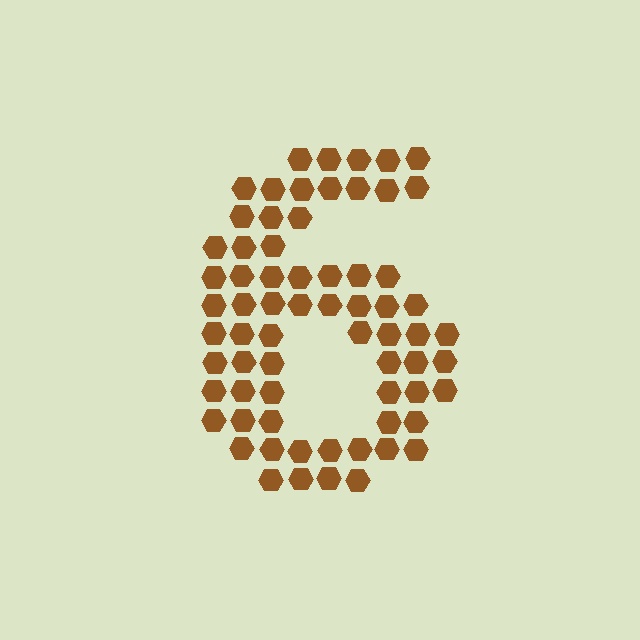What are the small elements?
The small elements are hexagons.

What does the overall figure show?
The overall figure shows the digit 6.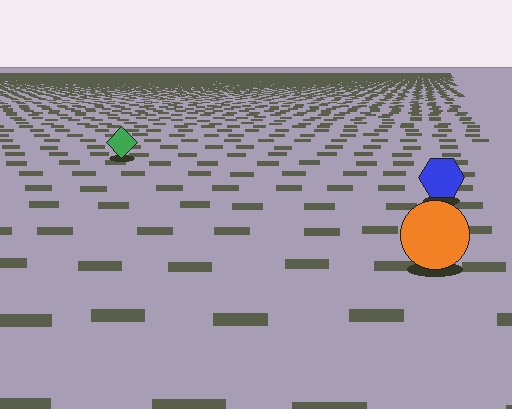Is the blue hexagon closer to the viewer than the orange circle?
No. The orange circle is closer — you can tell from the texture gradient: the ground texture is coarser near it.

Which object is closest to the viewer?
The orange circle is closest. The texture marks near it are larger and more spread out.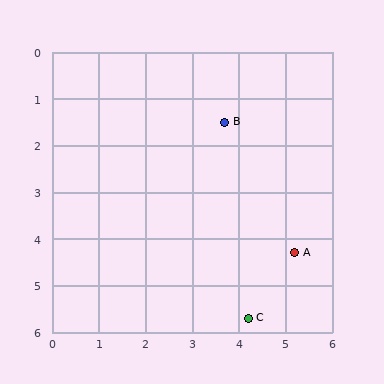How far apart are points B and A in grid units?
Points B and A are about 3.2 grid units apart.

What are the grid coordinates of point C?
Point C is at approximately (4.2, 5.7).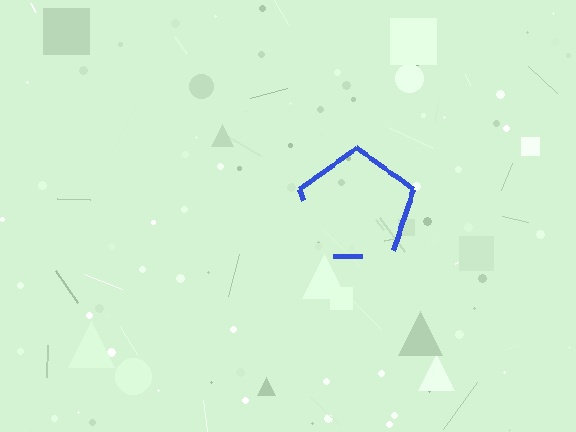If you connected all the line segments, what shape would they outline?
They would outline a pentagon.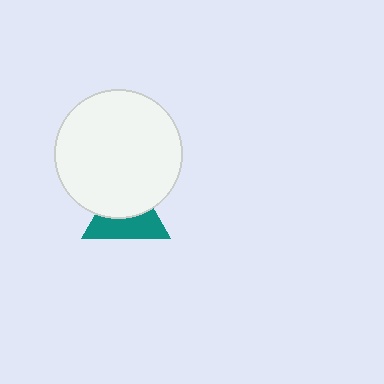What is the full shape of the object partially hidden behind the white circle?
The partially hidden object is a teal triangle.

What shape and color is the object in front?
The object in front is a white circle.